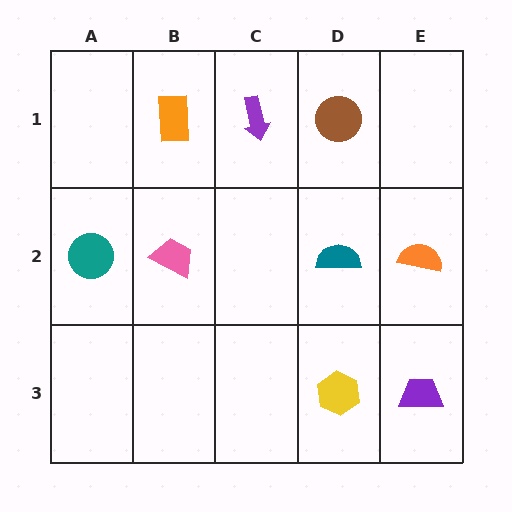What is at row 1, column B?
An orange rectangle.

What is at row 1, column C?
A purple arrow.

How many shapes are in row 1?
3 shapes.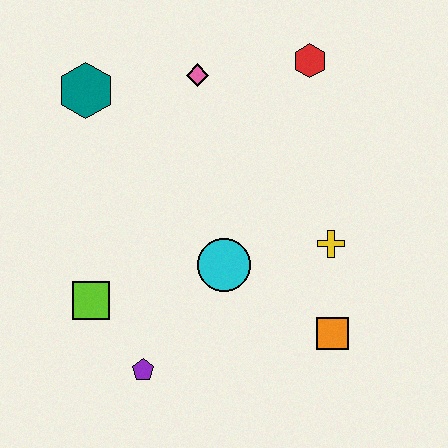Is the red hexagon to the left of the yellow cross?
Yes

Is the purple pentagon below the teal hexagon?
Yes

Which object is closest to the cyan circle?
The yellow cross is closest to the cyan circle.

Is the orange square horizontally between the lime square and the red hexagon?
No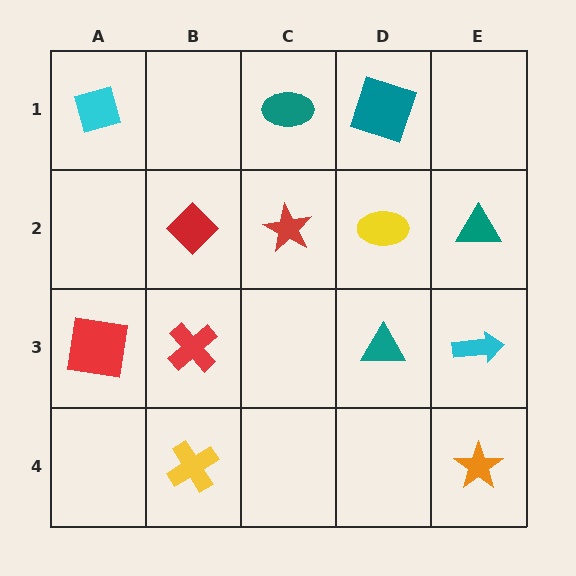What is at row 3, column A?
A red square.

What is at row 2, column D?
A yellow ellipse.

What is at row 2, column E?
A teal triangle.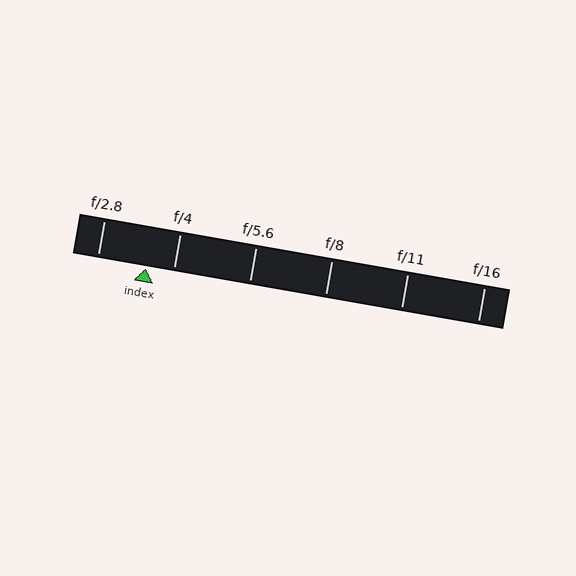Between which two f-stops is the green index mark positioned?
The index mark is between f/2.8 and f/4.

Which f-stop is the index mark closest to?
The index mark is closest to f/4.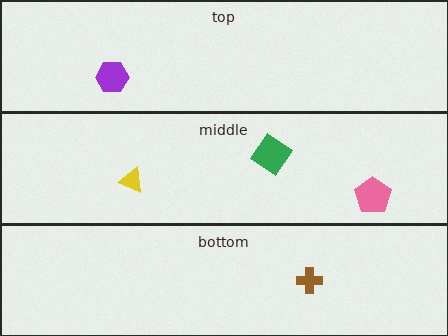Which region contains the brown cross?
The bottom region.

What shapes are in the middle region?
The green diamond, the pink pentagon, the yellow triangle.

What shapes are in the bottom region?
The brown cross.